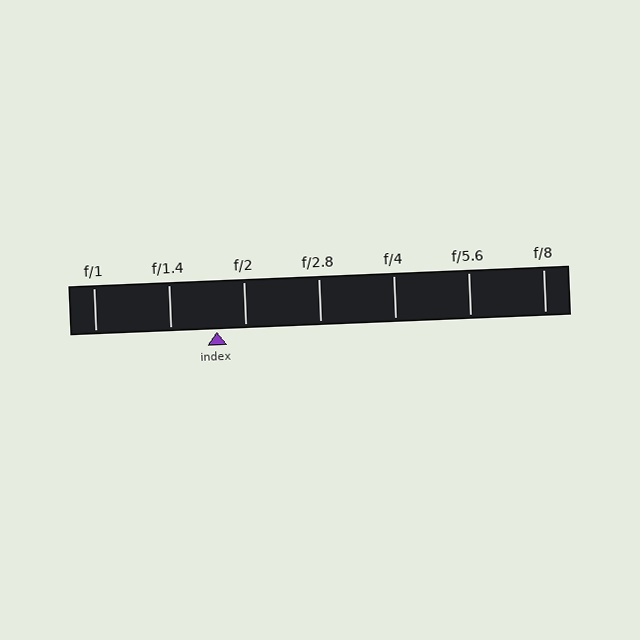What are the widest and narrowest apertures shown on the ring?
The widest aperture shown is f/1 and the narrowest is f/8.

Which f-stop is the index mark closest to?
The index mark is closest to f/2.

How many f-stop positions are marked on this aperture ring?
There are 7 f-stop positions marked.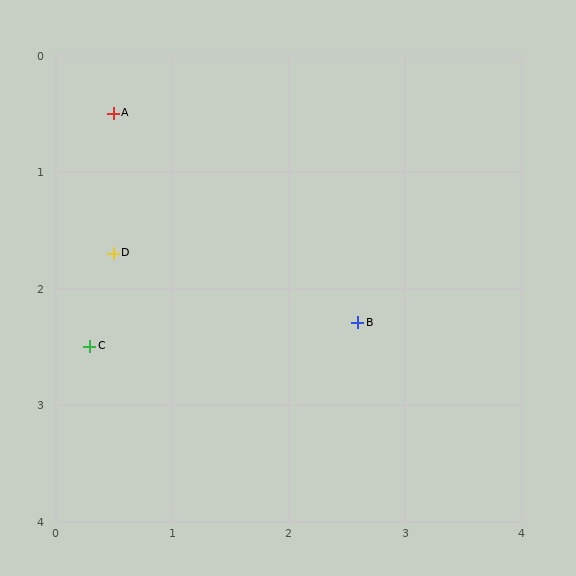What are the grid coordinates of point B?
Point B is at approximately (2.6, 2.3).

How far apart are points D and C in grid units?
Points D and C are about 0.8 grid units apart.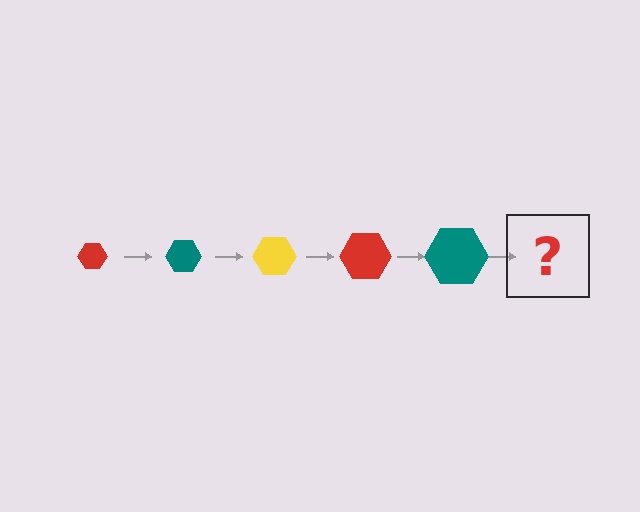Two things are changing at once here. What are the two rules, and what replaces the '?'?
The two rules are that the hexagon grows larger each step and the color cycles through red, teal, and yellow. The '?' should be a yellow hexagon, larger than the previous one.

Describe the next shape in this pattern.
It should be a yellow hexagon, larger than the previous one.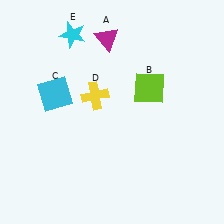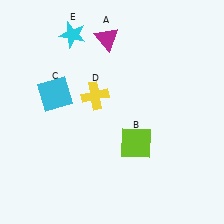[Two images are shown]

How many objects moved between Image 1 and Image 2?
1 object moved between the two images.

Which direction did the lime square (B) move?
The lime square (B) moved down.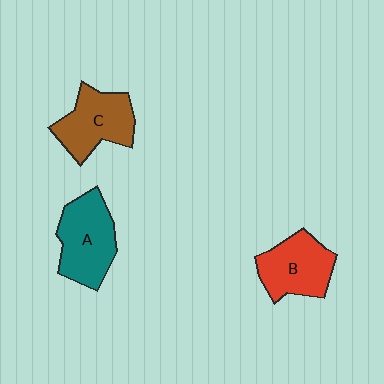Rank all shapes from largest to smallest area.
From largest to smallest: A (teal), C (brown), B (red).